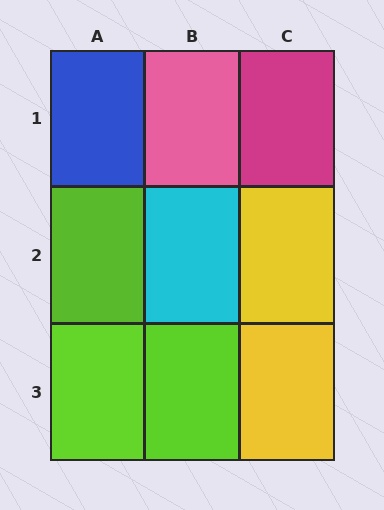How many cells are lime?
3 cells are lime.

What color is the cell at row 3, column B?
Lime.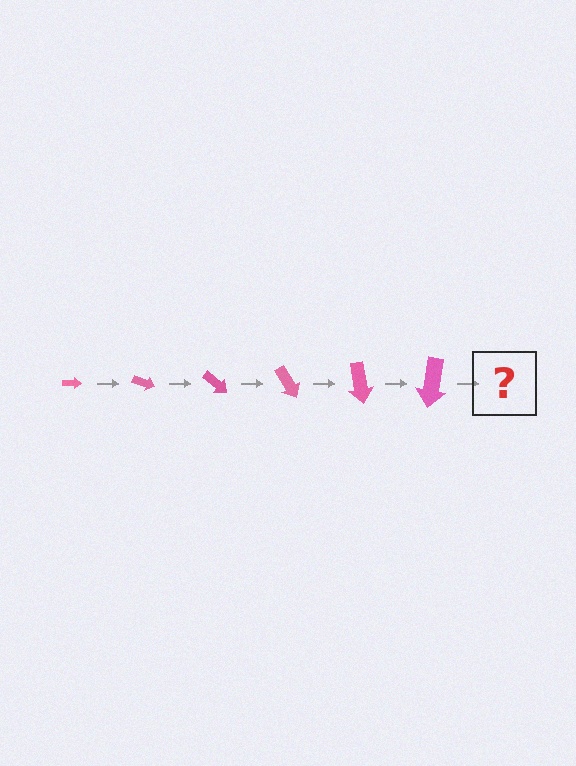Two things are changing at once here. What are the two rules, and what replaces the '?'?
The two rules are that the arrow grows larger each step and it rotates 20 degrees each step. The '?' should be an arrow, larger than the previous one and rotated 120 degrees from the start.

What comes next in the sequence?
The next element should be an arrow, larger than the previous one and rotated 120 degrees from the start.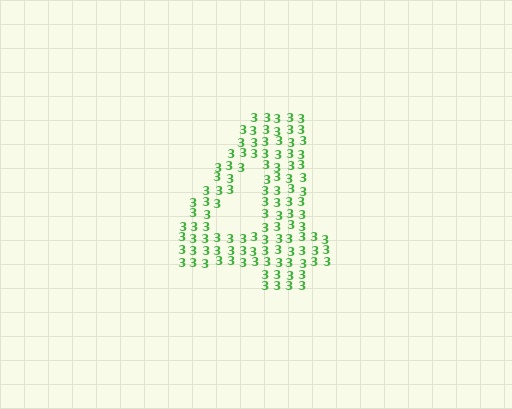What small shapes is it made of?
It is made of small digit 3's.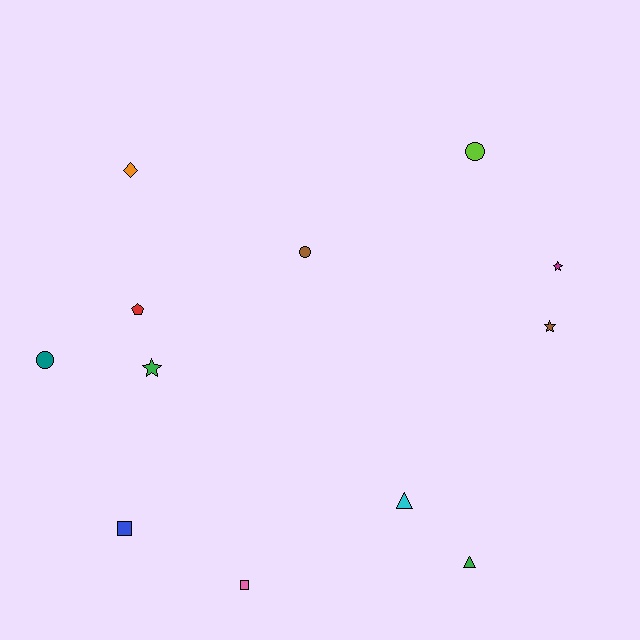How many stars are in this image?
There are 3 stars.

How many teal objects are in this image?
There is 1 teal object.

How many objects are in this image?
There are 12 objects.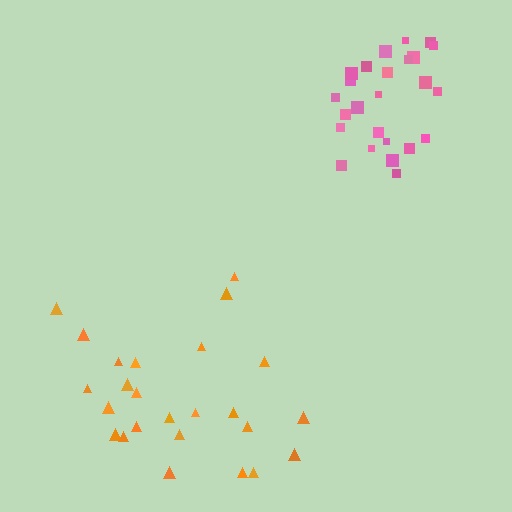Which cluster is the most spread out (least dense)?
Orange.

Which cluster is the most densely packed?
Pink.